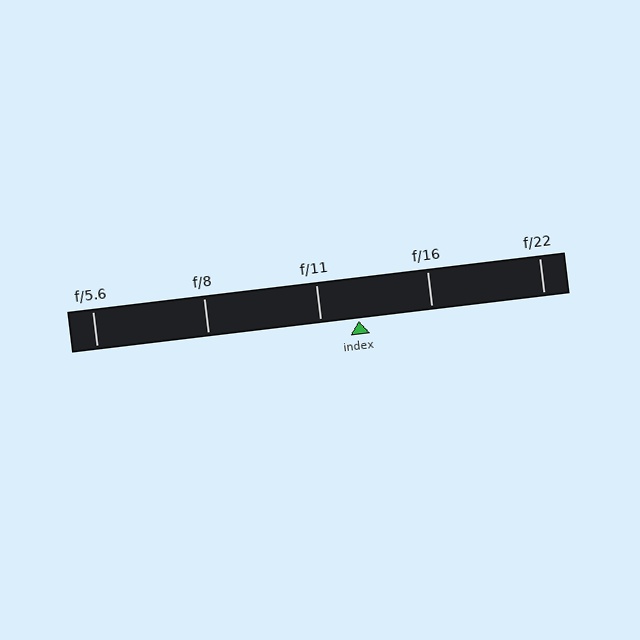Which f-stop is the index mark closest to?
The index mark is closest to f/11.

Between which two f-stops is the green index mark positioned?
The index mark is between f/11 and f/16.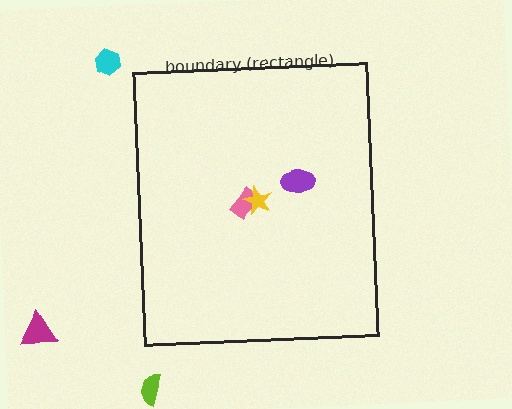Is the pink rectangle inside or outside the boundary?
Inside.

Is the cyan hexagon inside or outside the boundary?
Outside.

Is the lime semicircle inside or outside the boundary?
Outside.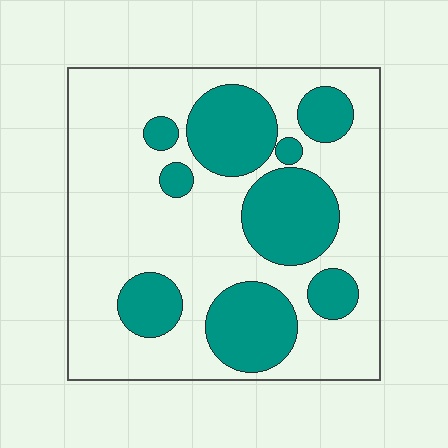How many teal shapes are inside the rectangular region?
9.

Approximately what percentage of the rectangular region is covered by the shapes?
Approximately 30%.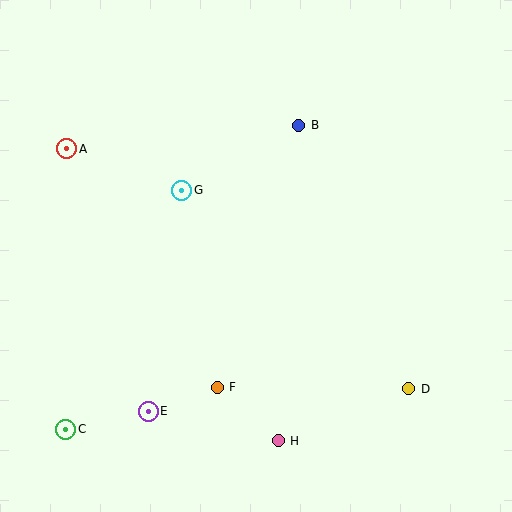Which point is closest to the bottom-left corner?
Point C is closest to the bottom-left corner.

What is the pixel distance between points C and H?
The distance between C and H is 213 pixels.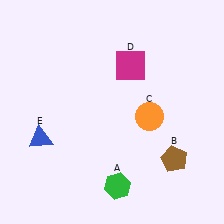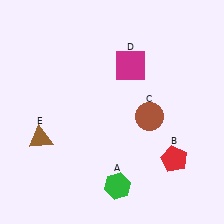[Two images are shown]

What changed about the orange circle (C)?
In Image 1, C is orange. In Image 2, it changed to brown.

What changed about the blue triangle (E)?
In Image 1, E is blue. In Image 2, it changed to brown.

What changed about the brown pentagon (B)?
In Image 1, B is brown. In Image 2, it changed to red.